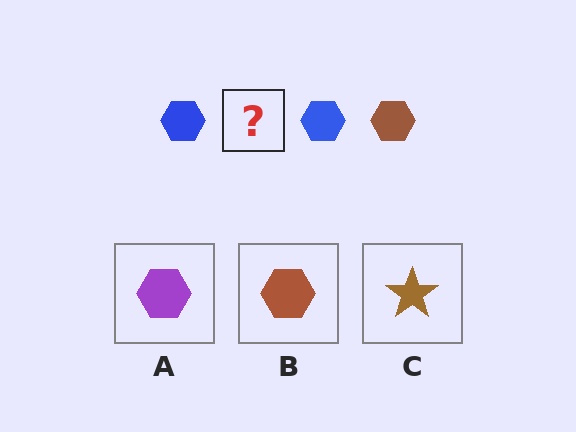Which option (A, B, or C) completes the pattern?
B.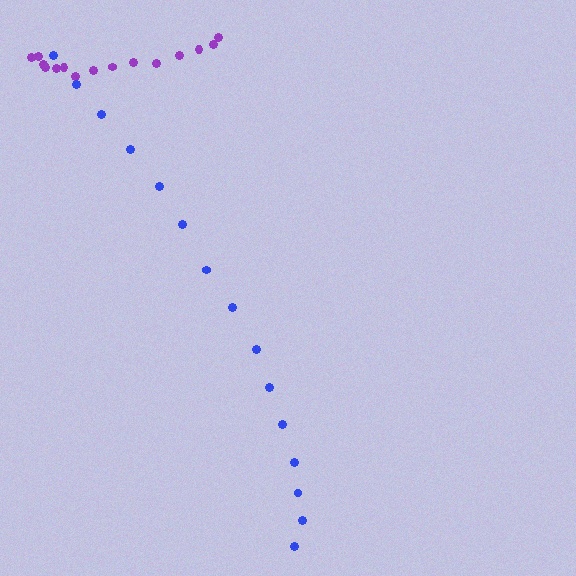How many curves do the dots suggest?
There are 2 distinct paths.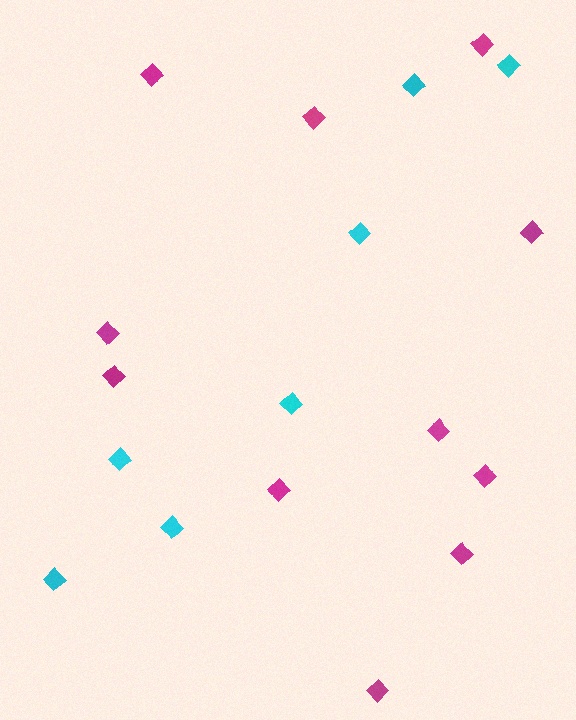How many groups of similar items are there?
There are 2 groups: one group of cyan diamonds (7) and one group of magenta diamonds (11).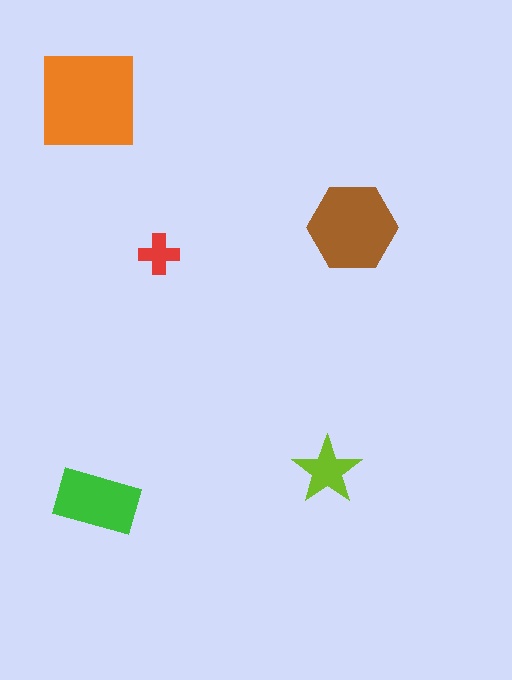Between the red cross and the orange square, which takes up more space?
The orange square.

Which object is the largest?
The orange square.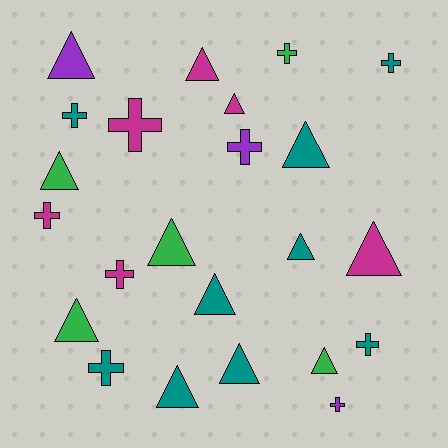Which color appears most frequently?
Teal, with 9 objects.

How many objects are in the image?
There are 23 objects.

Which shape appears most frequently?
Triangle, with 13 objects.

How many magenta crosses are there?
There are 3 magenta crosses.